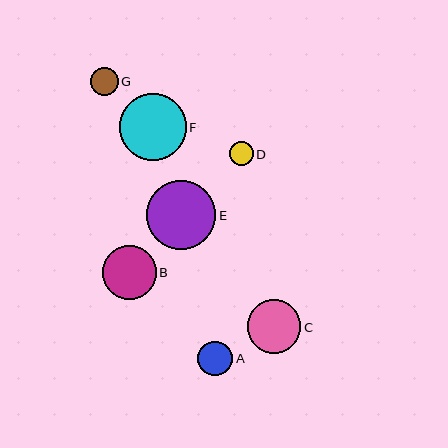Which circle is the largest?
Circle E is the largest with a size of approximately 69 pixels.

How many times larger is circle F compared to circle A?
Circle F is approximately 1.9 times the size of circle A.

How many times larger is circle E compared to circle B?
Circle E is approximately 1.3 times the size of circle B.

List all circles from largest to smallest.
From largest to smallest: E, F, B, C, A, G, D.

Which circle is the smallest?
Circle D is the smallest with a size of approximately 24 pixels.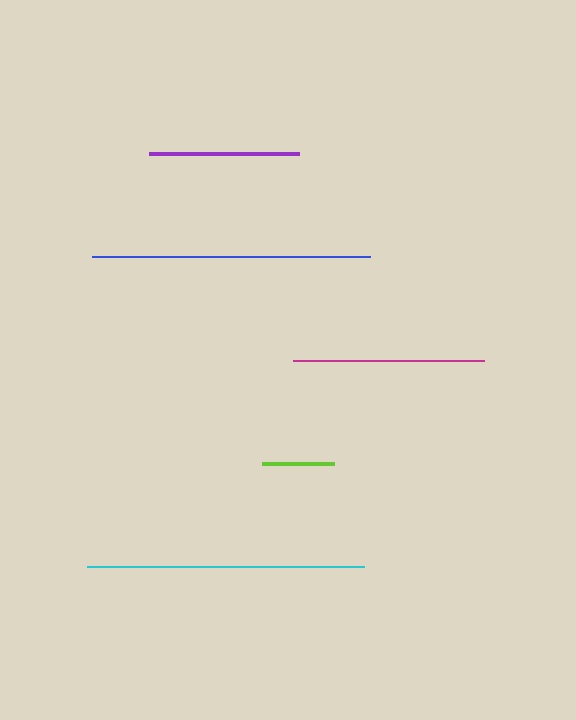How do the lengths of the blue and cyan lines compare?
The blue and cyan lines are approximately the same length.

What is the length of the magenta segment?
The magenta segment is approximately 190 pixels long.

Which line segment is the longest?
The blue line is the longest at approximately 279 pixels.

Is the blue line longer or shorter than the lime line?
The blue line is longer than the lime line.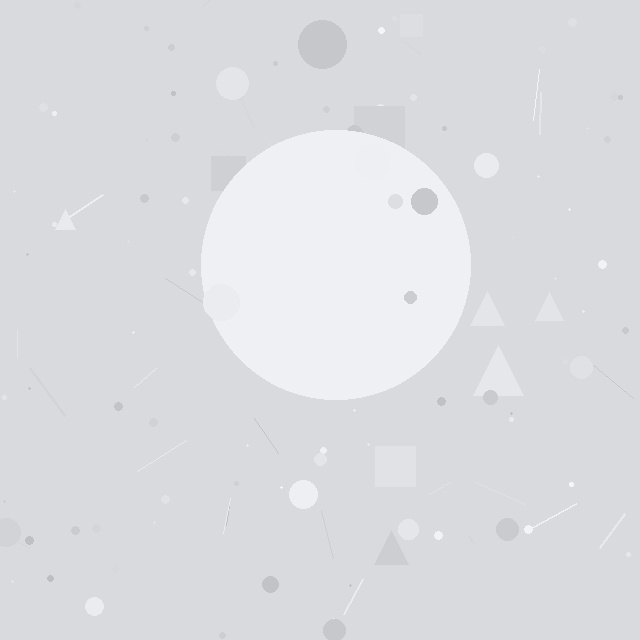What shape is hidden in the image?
A circle is hidden in the image.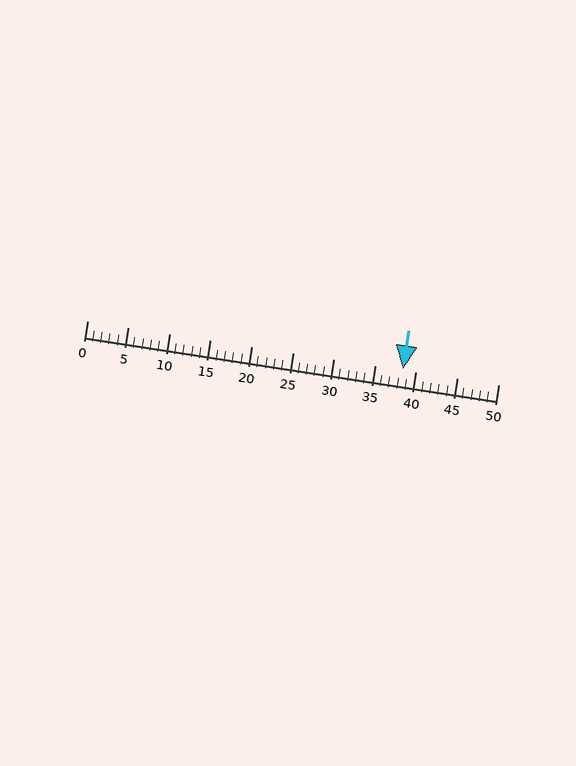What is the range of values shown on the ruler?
The ruler shows values from 0 to 50.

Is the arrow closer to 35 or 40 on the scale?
The arrow is closer to 40.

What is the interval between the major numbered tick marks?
The major tick marks are spaced 5 units apart.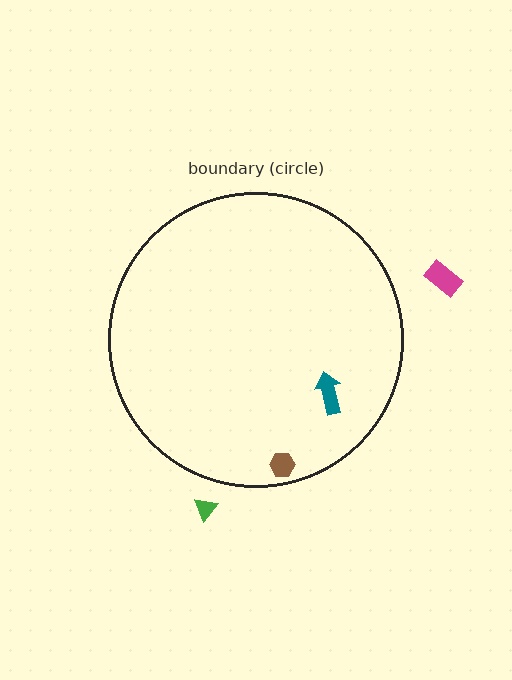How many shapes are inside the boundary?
2 inside, 2 outside.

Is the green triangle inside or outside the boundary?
Outside.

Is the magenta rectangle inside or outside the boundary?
Outside.